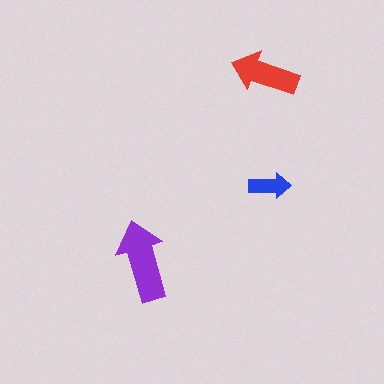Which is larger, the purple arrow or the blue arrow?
The purple one.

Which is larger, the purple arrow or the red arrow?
The purple one.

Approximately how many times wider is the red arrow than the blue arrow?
About 1.5 times wider.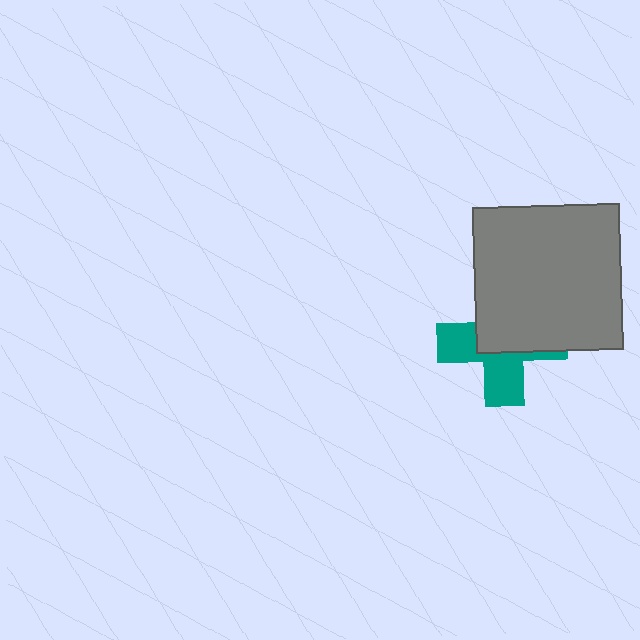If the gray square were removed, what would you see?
You would see the complete teal cross.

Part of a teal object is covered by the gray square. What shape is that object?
It is a cross.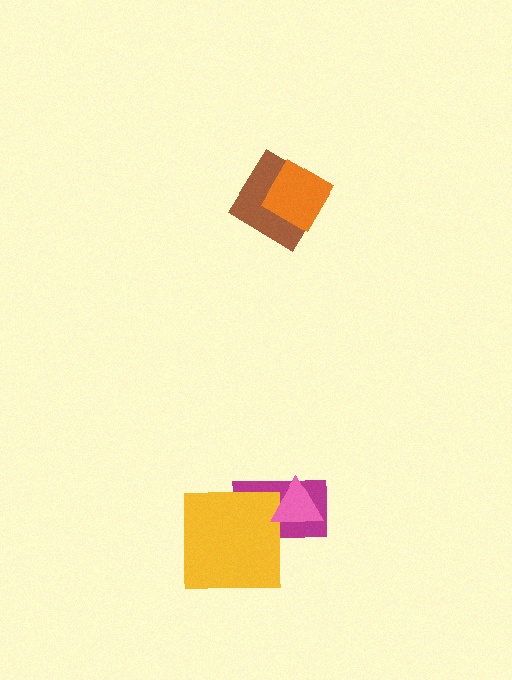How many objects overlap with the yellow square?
1 object overlaps with the yellow square.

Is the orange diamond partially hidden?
No, no other shape covers it.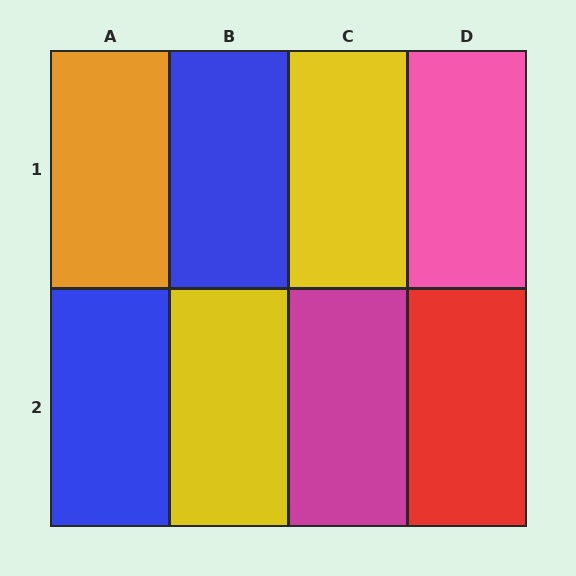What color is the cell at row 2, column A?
Blue.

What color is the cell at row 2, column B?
Yellow.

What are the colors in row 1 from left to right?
Orange, blue, yellow, pink.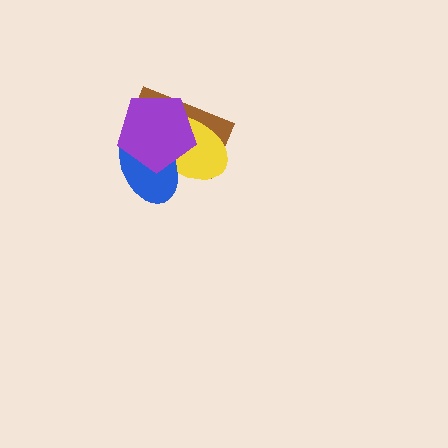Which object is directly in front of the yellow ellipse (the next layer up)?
The blue ellipse is directly in front of the yellow ellipse.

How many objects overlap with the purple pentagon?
3 objects overlap with the purple pentagon.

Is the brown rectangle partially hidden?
Yes, it is partially covered by another shape.